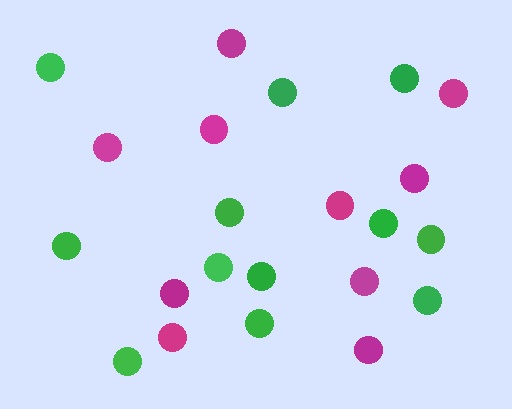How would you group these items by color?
There are 2 groups: one group of magenta circles (10) and one group of green circles (12).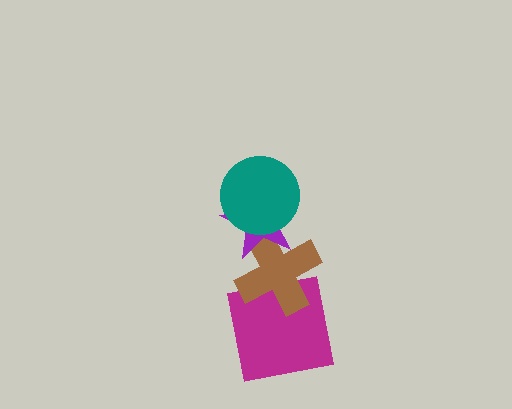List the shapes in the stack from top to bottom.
From top to bottom: the teal circle, the purple star, the brown cross, the magenta square.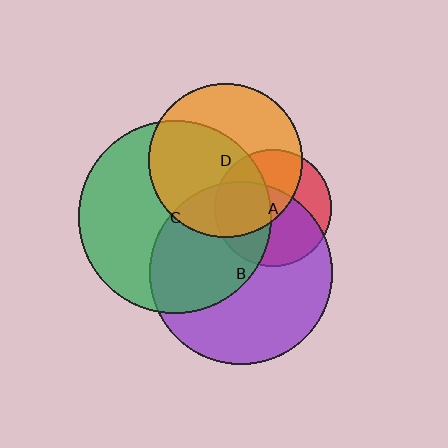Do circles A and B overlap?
Yes.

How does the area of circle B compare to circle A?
Approximately 2.5 times.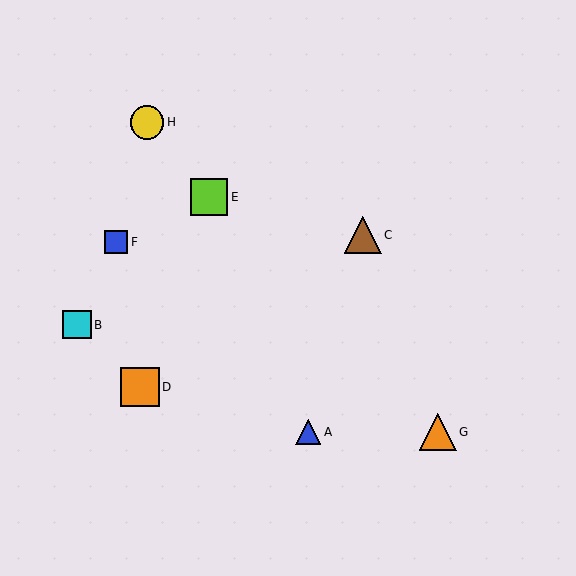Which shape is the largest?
The orange square (labeled D) is the largest.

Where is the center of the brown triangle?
The center of the brown triangle is at (363, 235).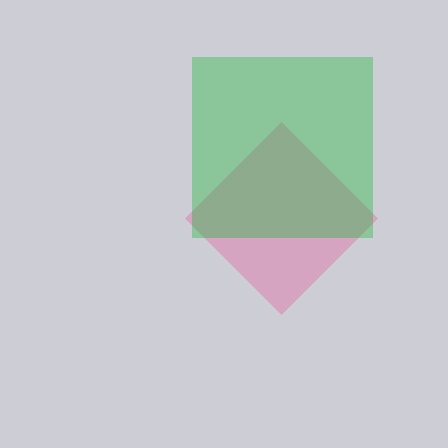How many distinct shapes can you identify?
There are 2 distinct shapes: a pink diamond, a green square.